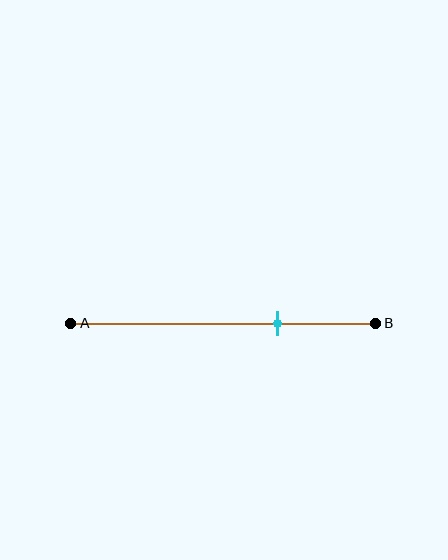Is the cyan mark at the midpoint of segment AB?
No, the mark is at about 70% from A, not at the 50% midpoint.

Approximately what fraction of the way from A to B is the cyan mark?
The cyan mark is approximately 70% of the way from A to B.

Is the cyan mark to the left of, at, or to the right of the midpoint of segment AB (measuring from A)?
The cyan mark is to the right of the midpoint of segment AB.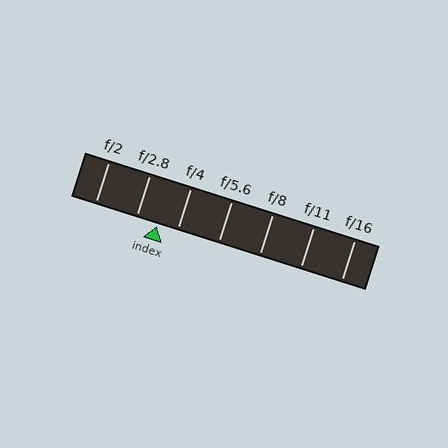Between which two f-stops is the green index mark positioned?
The index mark is between f/2.8 and f/4.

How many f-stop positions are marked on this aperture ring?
There are 7 f-stop positions marked.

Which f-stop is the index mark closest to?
The index mark is closest to f/4.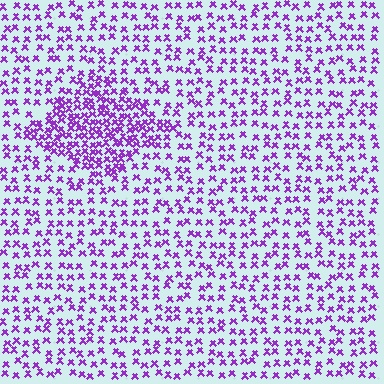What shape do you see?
I see a diamond.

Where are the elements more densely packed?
The elements are more densely packed inside the diamond boundary.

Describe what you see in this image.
The image contains small purple elements arranged at two different densities. A diamond-shaped region is visible where the elements are more densely packed than the surrounding area.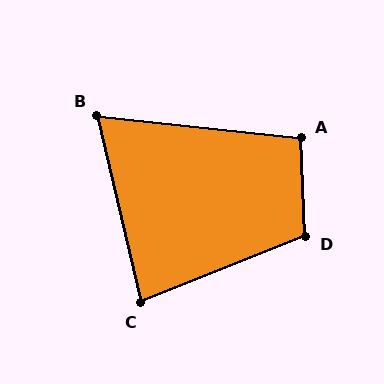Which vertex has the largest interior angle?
D, at approximately 109 degrees.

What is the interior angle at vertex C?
Approximately 81 degrees (acute).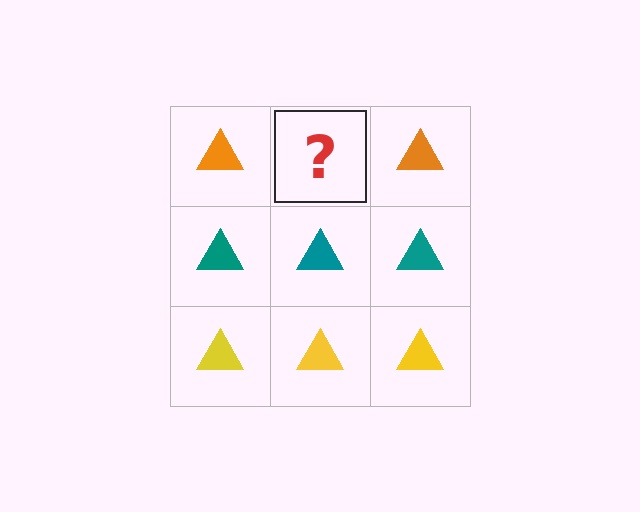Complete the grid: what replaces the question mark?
The question mark should be replaced with an orange triangle.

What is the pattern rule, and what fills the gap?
The rule is that each row has a consistent color. The gap should be filled with an orange triangle.